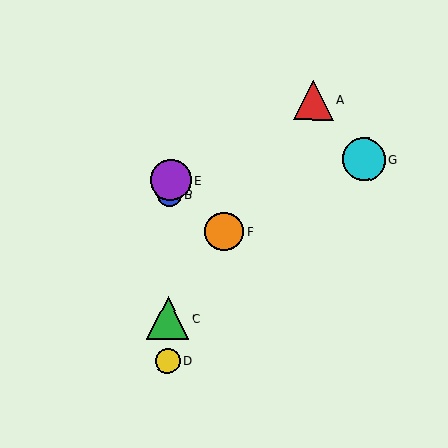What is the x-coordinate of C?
Object C is at x≈168.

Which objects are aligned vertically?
Objects B, C, D, E are aligned vertically.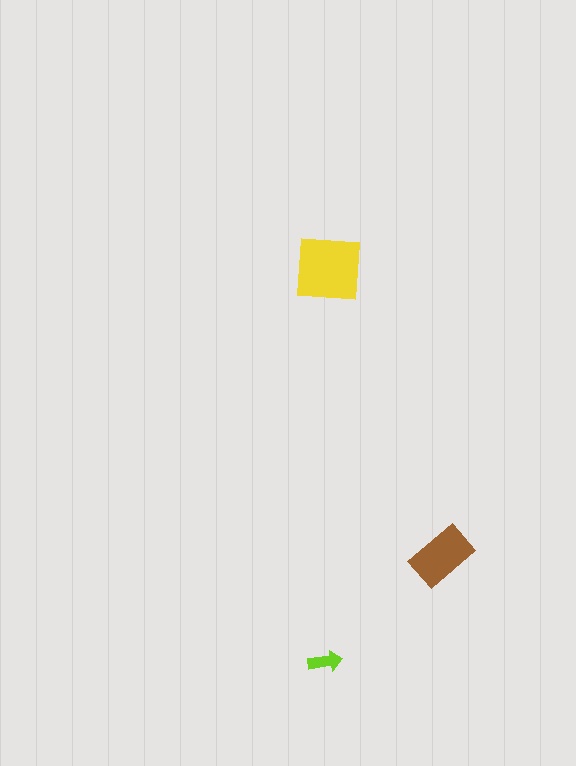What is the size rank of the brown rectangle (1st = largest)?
2nd.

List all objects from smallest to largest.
The lime arrow, the brown rectangle, the yellow square.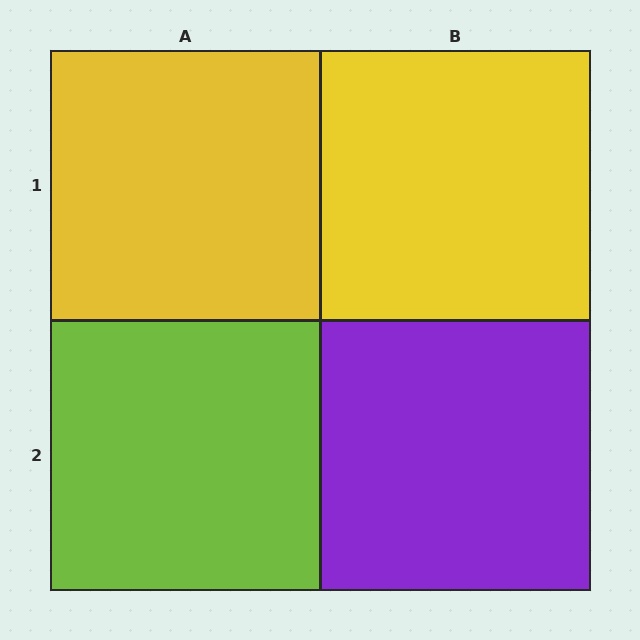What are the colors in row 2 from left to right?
Lime, purple.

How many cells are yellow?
2 cells are yellow.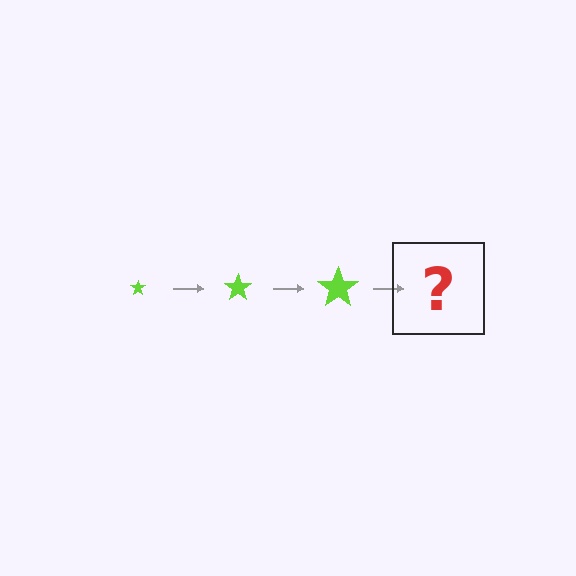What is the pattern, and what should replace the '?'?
The pattern is that the star gets progressively larger each step. The '?' should be a lime star, larger than the previous one.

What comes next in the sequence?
The next element should be a lime star, larger than the previous one.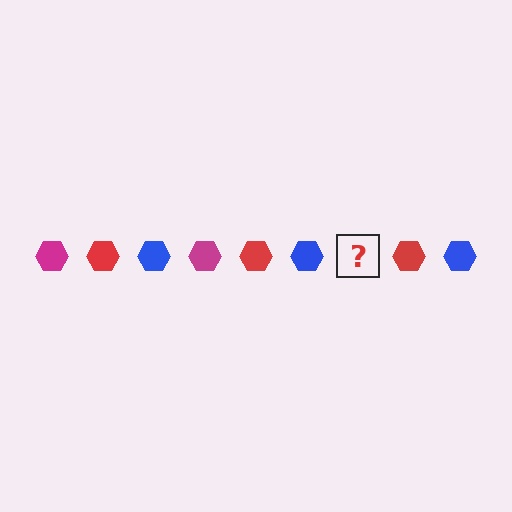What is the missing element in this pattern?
The missing element is a magenta hexagon.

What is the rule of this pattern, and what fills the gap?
The rule is that the pattern cycles through magenta, red, blue hexagons. The gap should be filled with a magenta hexagon.